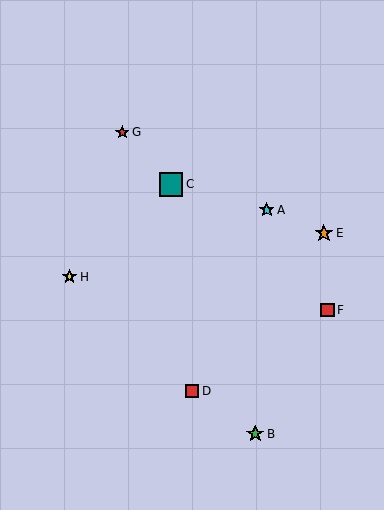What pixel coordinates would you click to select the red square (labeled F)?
Click at (327, 310) to select the red square F.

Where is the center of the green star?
The center of the green star is at (255, 434).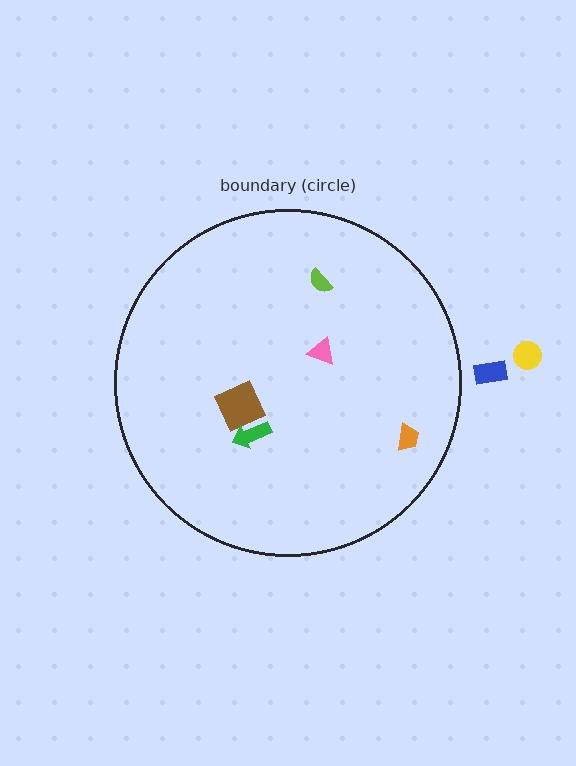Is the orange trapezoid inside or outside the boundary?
Inside.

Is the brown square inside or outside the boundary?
Inside.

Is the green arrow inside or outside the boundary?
Inside.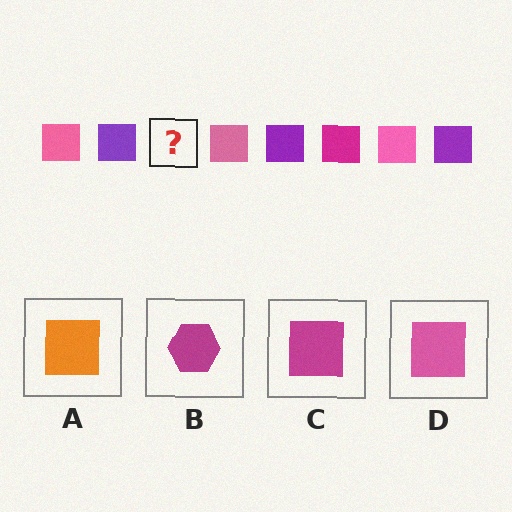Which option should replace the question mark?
Option C.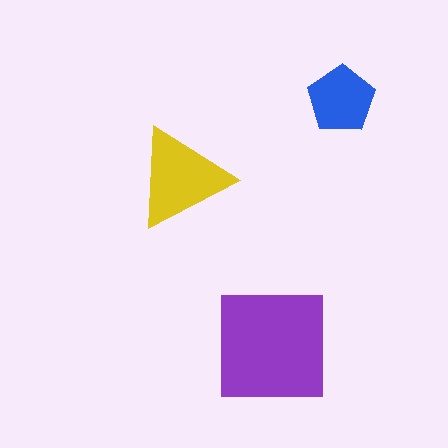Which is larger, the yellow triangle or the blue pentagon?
The yellow triangle.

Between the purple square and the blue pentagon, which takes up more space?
The purple square.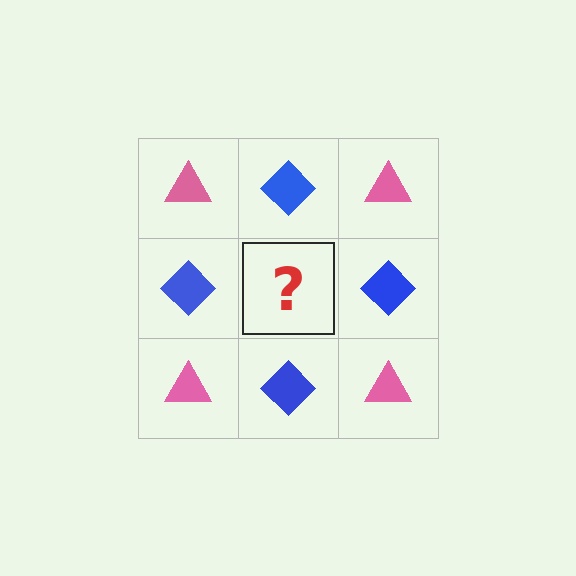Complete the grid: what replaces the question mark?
The question mark should be replaced with a pink triangle.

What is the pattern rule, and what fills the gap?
The rule is that it alternates pink triangle and blue diamond in a checkerboard pattern. The gap should be filled with a pink triangle.